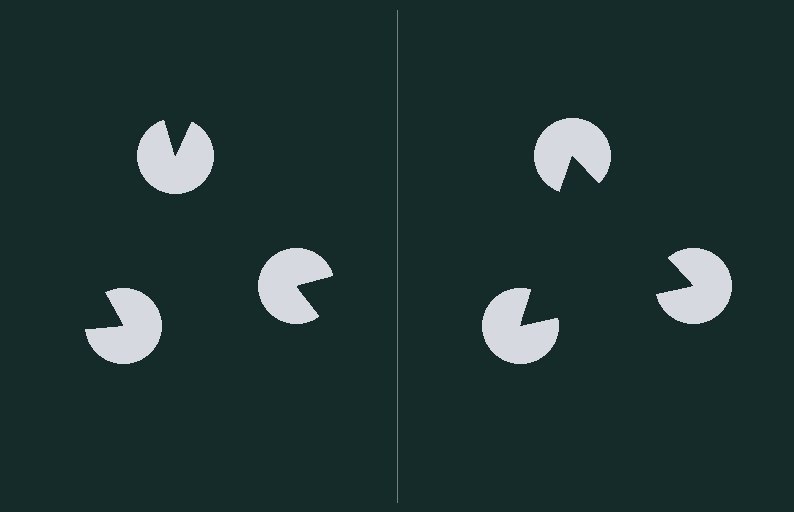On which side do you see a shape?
An illusory triangle appears on the right side. On the left side the wedge cuts are rotated, so no coherent shape forms.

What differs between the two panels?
The pac-man discs are positioned identically on both sides; only the wedge orientations differ. On the right they align to a triangle; on the left they are misaligned.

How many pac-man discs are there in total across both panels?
6 — 3 on each side.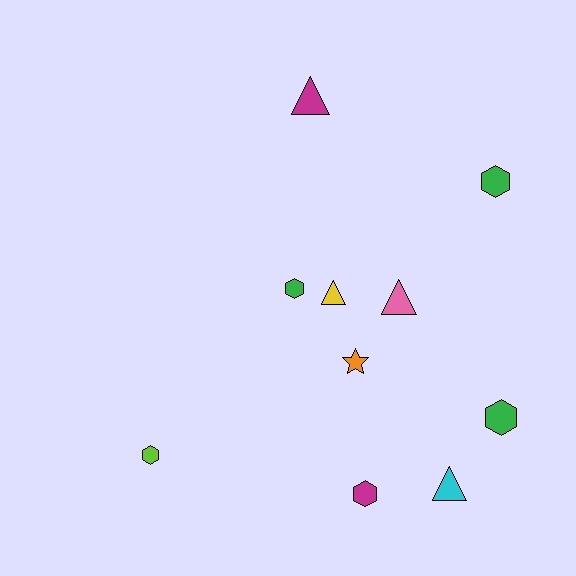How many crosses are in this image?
There are no crosses.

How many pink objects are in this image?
There is 1 pink object.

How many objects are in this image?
There are 10 objects.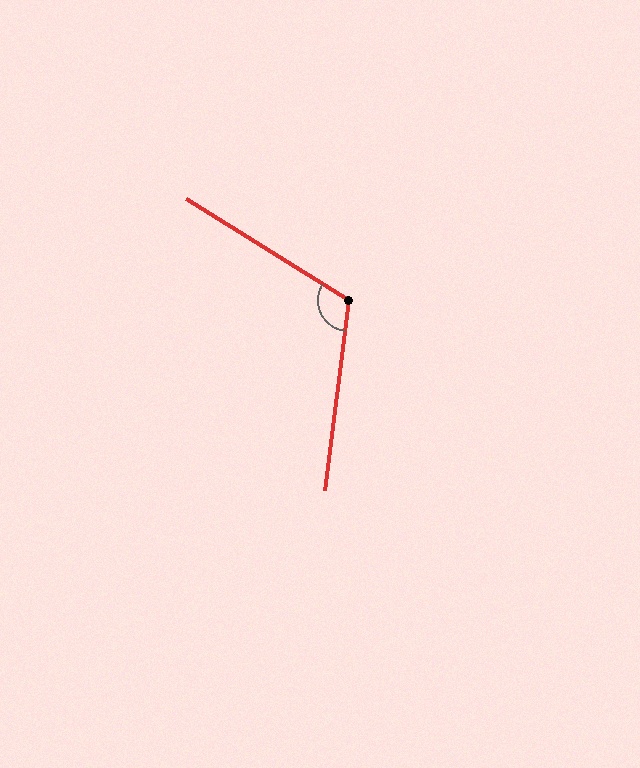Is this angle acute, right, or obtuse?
It is obtuse.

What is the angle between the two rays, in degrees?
Approximately 115 degrees.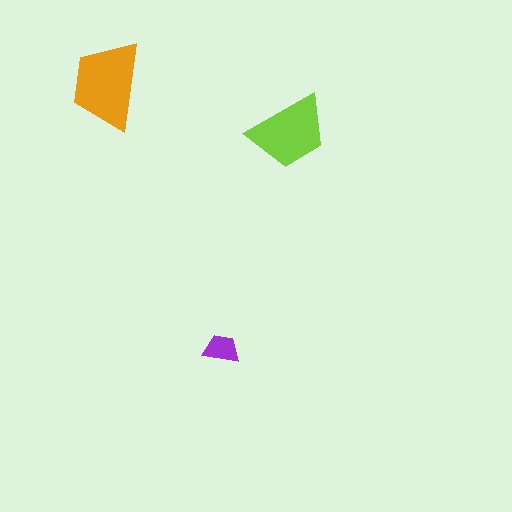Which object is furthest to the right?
The lime trapezoid is rightmost.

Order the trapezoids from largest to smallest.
the orange one, the lime one, the purple one.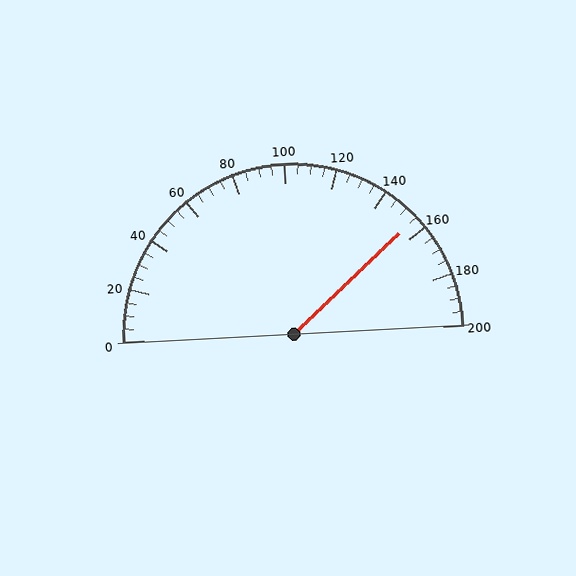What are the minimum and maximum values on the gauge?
The gauge ranges from 0 to 200.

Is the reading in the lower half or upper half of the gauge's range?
The reading is in the upper half of the range (0 to 200).